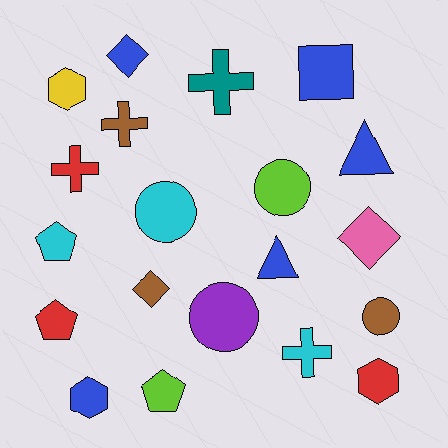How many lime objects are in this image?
There are 2 lime objects.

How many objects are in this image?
There are 20 objects.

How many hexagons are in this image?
There are 3 hexagons.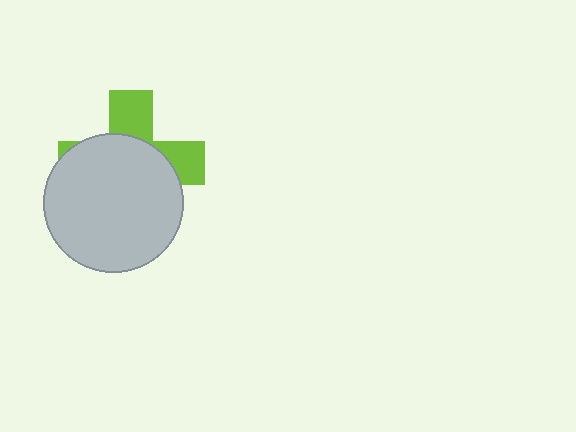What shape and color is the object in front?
The object in front is a light gray circle.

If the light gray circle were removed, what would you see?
You would see the complete lime cross.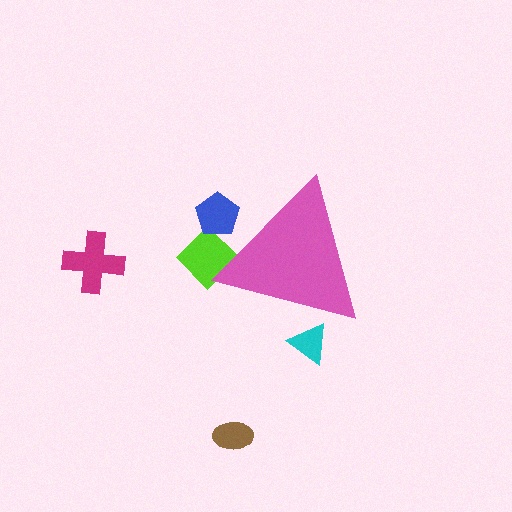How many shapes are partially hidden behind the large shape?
3 shapes are partially hidden.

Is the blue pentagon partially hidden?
Yes, the blue pentagon is partially hidden behind the pink triangle.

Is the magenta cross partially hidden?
No, the magenta cross is fully visible.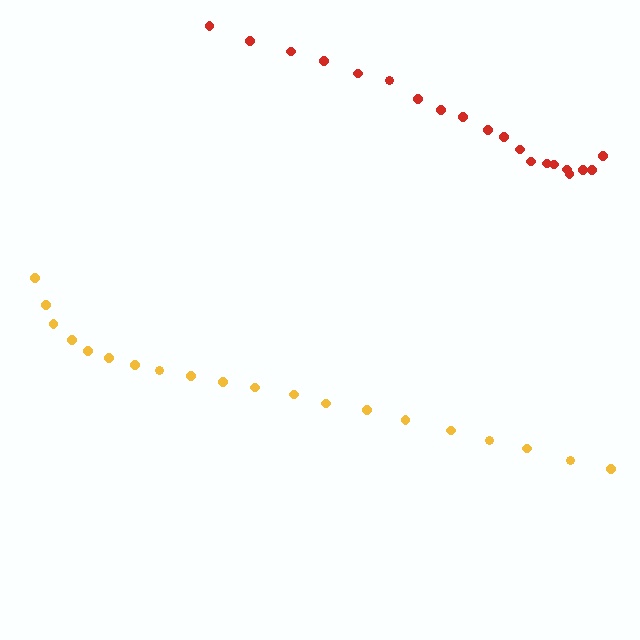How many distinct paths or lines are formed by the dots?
There are 2 distinct paths.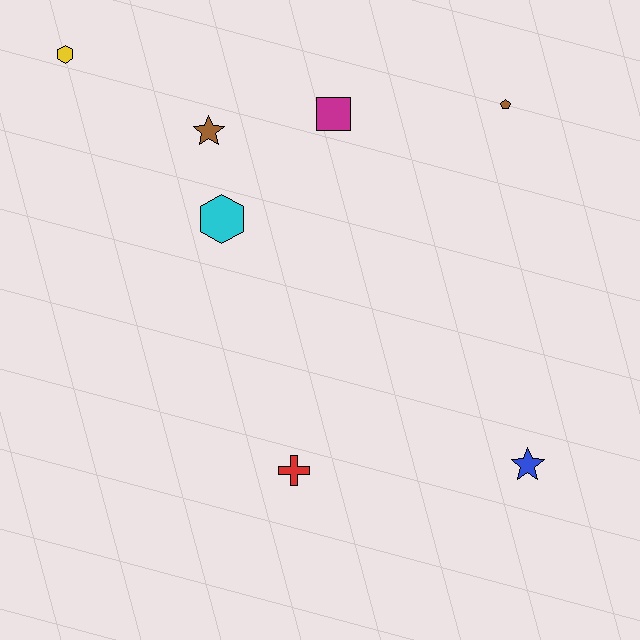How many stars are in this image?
There are 2 stars.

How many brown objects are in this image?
There are 2 brown objects.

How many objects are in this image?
There are 7 objects.